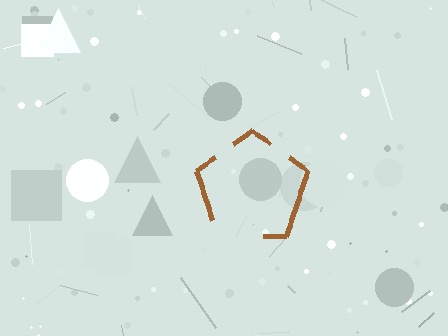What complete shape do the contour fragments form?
The contour fragments form a pentagon.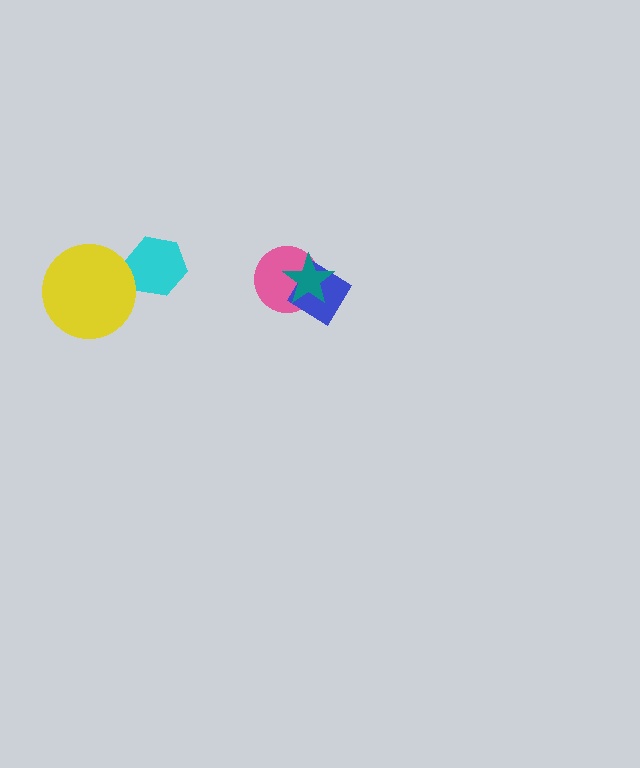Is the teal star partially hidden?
No, no other shape covers it.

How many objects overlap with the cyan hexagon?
0 objects overlap with the cyan hexagon.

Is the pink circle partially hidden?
Yes, it is partially covered by another shape.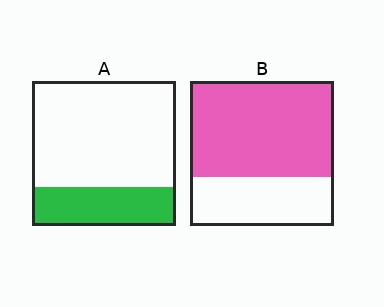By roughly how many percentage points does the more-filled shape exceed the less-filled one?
By roughly 40 percentage points (B over A).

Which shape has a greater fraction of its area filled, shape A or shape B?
Shape B.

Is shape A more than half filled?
No.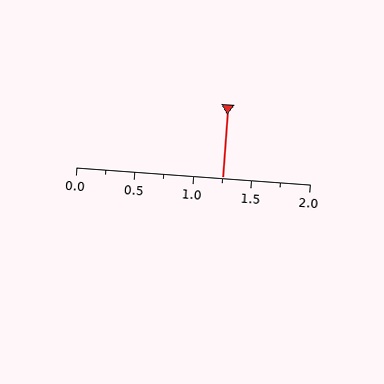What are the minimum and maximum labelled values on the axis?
The axis runs from 0.0 to 2.0.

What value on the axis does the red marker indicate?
The marker indicates approximately 1.25.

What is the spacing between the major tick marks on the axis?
The major ticks are spaced 0.5 apart.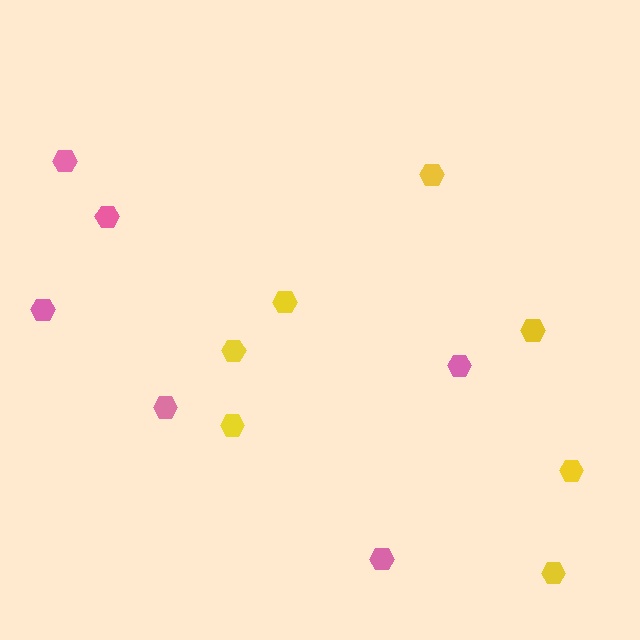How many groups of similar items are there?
There are 2 groups: one group of pink hexagons (6) and one group of yellow hexagons (7).